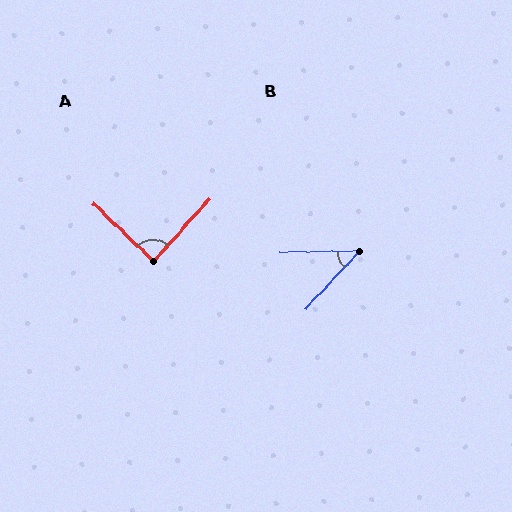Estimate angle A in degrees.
Approximately 89 degrees.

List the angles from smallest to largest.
B (46°), A (89°).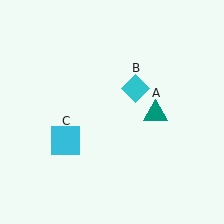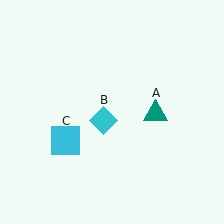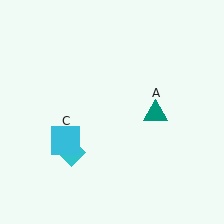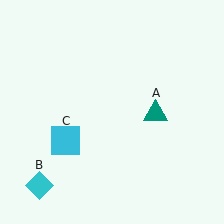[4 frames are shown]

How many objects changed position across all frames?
1 object changed position: cyan diamond (object B).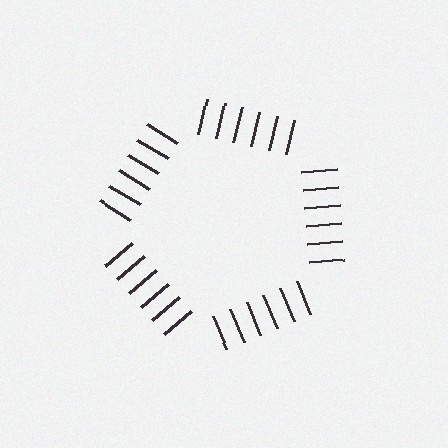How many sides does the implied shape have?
5 sides — the line-ends trace a pentagon.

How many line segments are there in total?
30 — 6 along each of the 5 edges.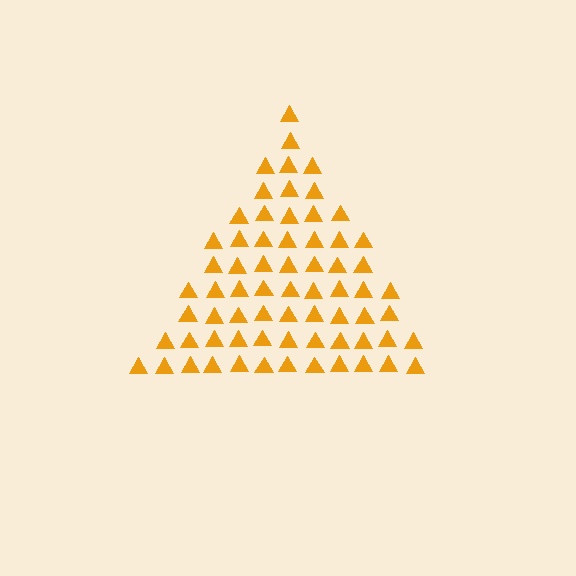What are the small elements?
The small elements are triangles.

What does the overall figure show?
The overall figure shows a triangle.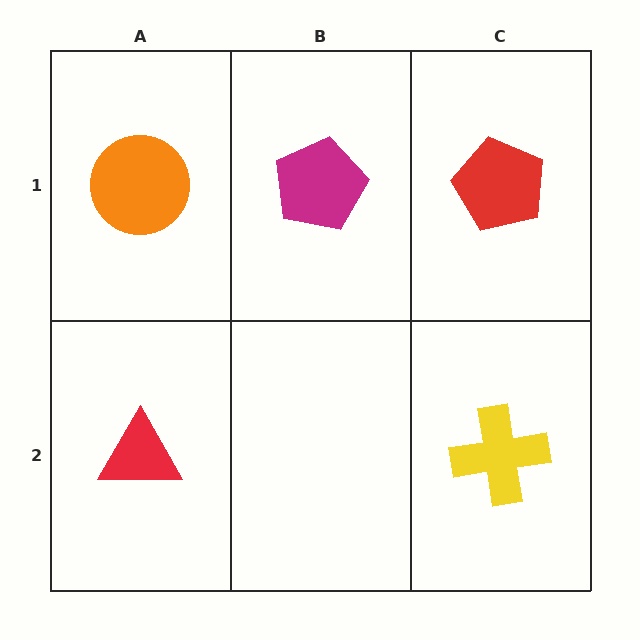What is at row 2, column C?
A yellow cross.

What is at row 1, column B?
A magenta pentagon.